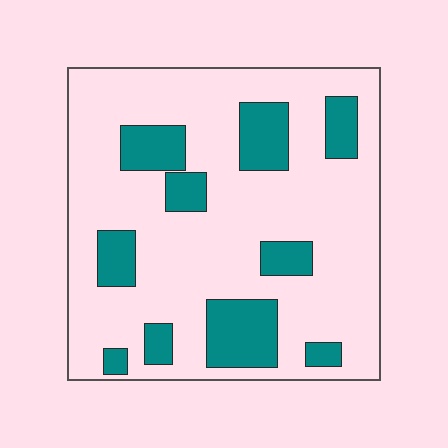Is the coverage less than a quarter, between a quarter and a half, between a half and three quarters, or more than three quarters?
Less than a quarter.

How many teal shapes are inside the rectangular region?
10.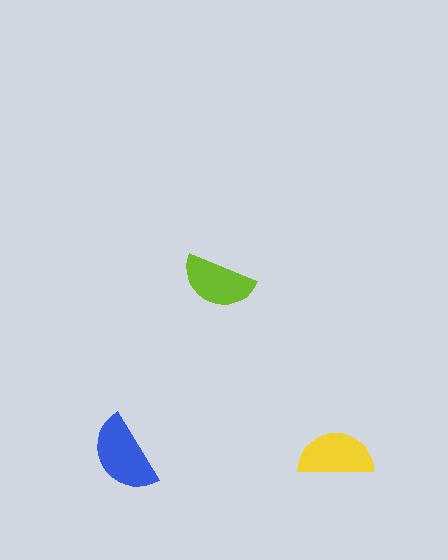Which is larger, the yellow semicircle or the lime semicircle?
The yellow one.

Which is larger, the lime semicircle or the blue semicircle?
The blue one.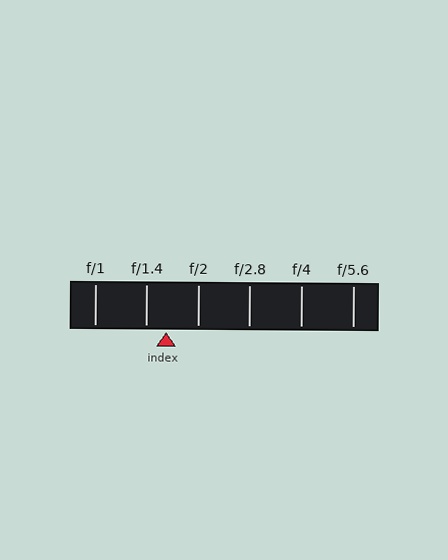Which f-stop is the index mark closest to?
The index mark is closest to f/1.4.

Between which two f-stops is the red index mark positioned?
The index mark is between f/1.4 and f/2.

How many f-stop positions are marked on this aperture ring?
There are 6 f-stop positions marked.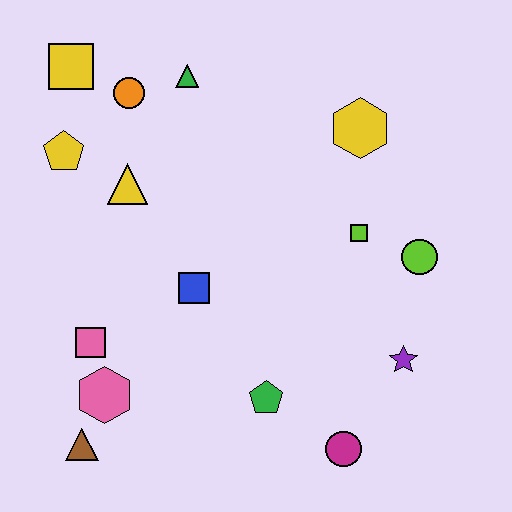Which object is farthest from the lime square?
The brown triangle is farthest from the lime square.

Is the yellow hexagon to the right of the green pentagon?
Yes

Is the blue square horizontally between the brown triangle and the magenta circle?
Yes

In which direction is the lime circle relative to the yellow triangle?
The lime circle is to the right of the yellow triangle.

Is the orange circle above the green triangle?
No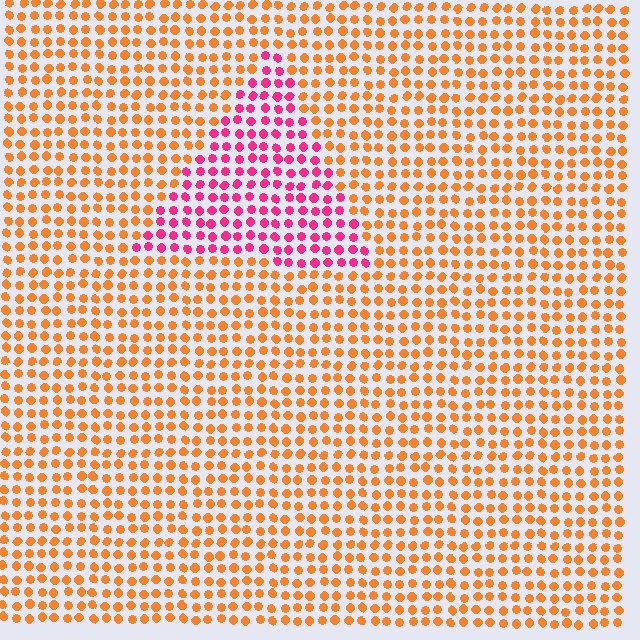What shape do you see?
I see a triangle.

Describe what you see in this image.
The image is filled with small orange elements in a uniform arrangement. A triangle-shaped region is visible where the elements are tinted to a slightly different hue, forming a subtle color boundary.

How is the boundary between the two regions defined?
The boundary is defined purely by a slight shift in hue (about 54 degrees). Spacing, size, and orientation are identical on both sides.